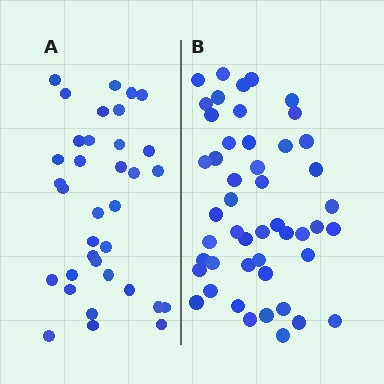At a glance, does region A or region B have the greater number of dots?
Region B (the right region) has more dots.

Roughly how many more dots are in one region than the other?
Region B has approximately 15 more dots than region A.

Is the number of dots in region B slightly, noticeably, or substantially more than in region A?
Region B has noticeably more, but not dramatically so. The ratio is roughly 1.4 to 1.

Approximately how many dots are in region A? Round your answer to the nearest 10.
About 40 dots. (The exact count is 35, which rounds to 40.)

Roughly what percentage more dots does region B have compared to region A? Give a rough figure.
About 35% more.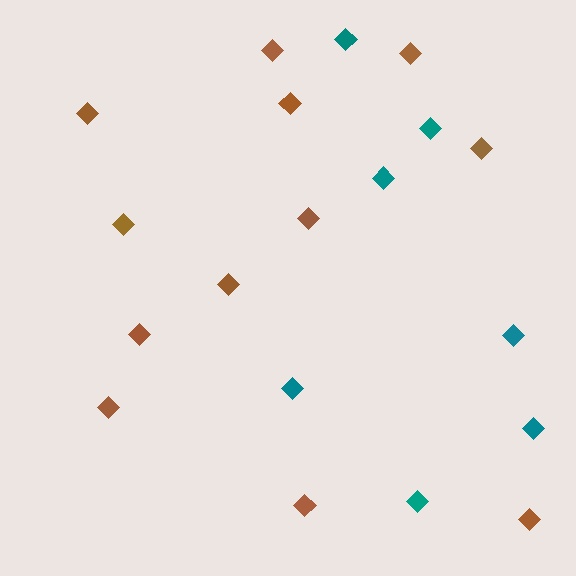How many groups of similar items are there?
There are 2 groups: one group of teal diamonds (7) and one group of brown diamonds (12).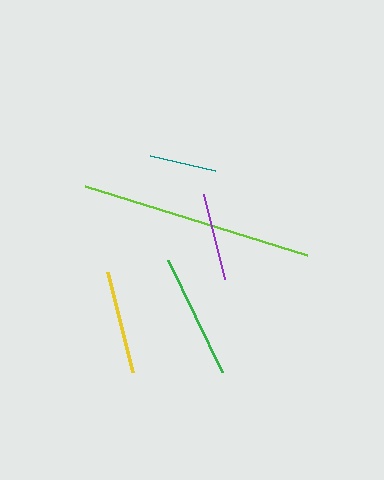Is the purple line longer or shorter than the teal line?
The purple line is longer than the teal line.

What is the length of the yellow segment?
The yellow segment is approximately 103 pixels long.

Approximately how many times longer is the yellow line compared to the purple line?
The yellow line is approximately 1.2 times the length of the purple line.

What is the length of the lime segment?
The lime segment is approximately 232 pixels long.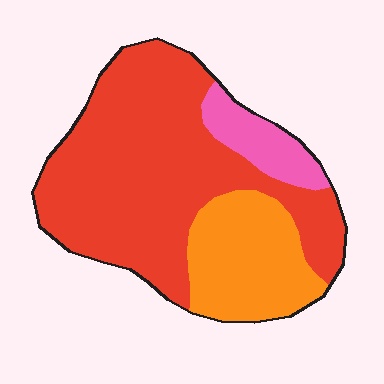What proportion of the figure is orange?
Orange takes up about one quarter (1/4) of the figure.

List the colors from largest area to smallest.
From largest to smallest: red, orange, pink.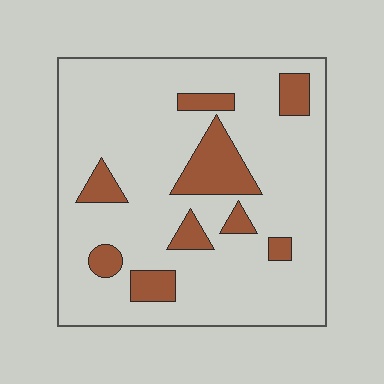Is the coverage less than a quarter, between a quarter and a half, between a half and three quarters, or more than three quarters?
Less than a quarter.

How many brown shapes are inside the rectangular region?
9.